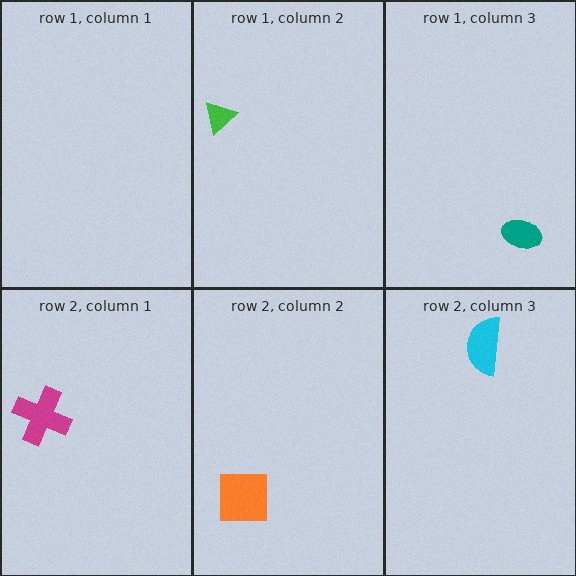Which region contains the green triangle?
The row 1, column 2 region.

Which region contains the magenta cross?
The row 2, column 1 region.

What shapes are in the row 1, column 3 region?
The teal ellipse.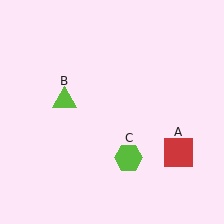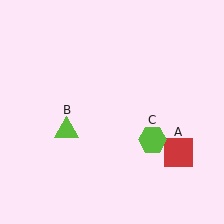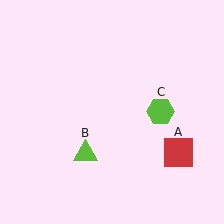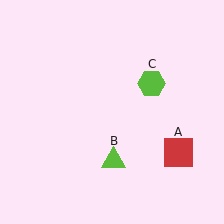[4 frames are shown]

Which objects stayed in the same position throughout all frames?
Red square (object A) remained stationary.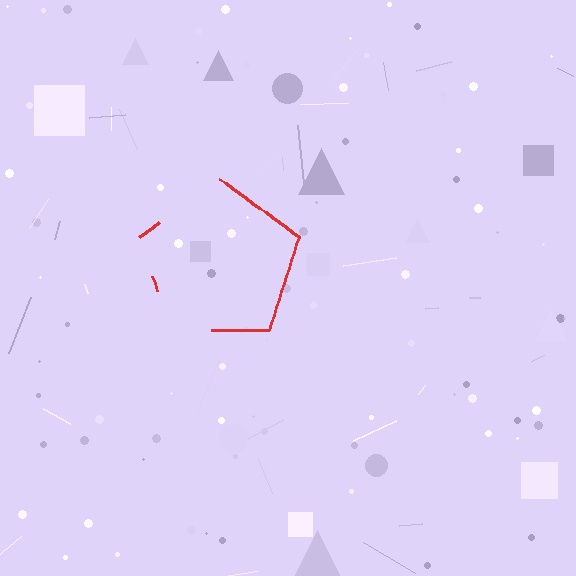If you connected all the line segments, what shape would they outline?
They would outline a pentagon.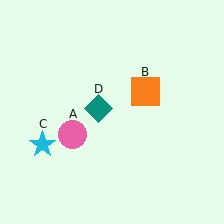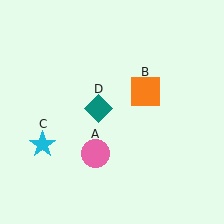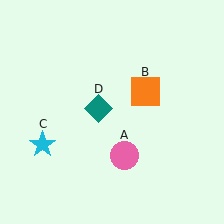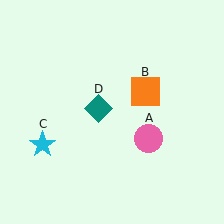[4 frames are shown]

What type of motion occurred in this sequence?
The pink circle (object A) rotated counterclockwise around the center of the scene.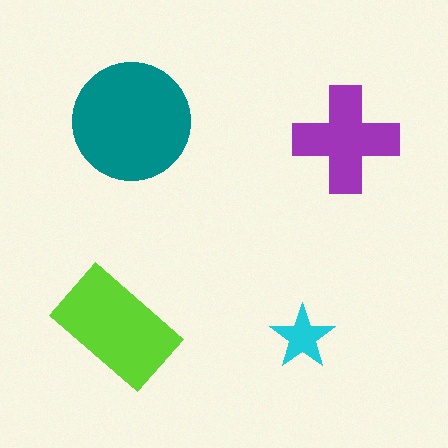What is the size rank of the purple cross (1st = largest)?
3rd.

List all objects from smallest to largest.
The cyan star, the purple cross, the lime rectangle, the teal circle.